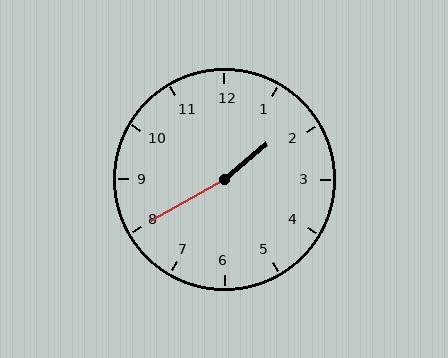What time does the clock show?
1:40.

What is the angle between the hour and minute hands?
Approximately 170 degrees.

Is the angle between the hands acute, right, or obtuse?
It is obtuse.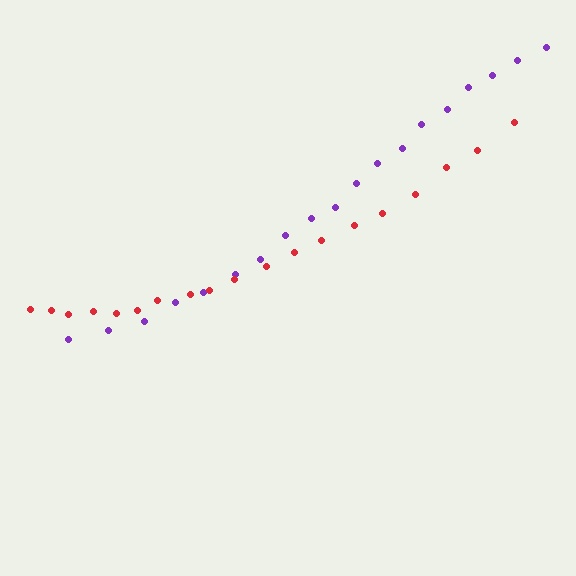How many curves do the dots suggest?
There are 2 distinct paths.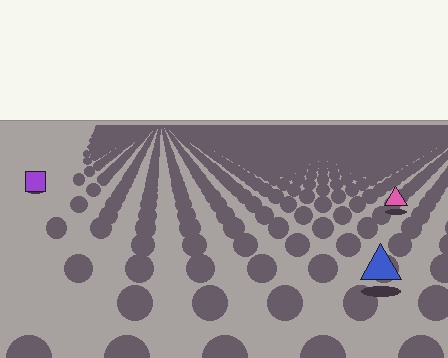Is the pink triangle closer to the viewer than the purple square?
Yes. The pink triangle is closer — you can tell from the texture gradient: the ground texture is coarser near it.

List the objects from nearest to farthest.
From nearest to farthest: the blue triangle, the pink triangle, the purple square.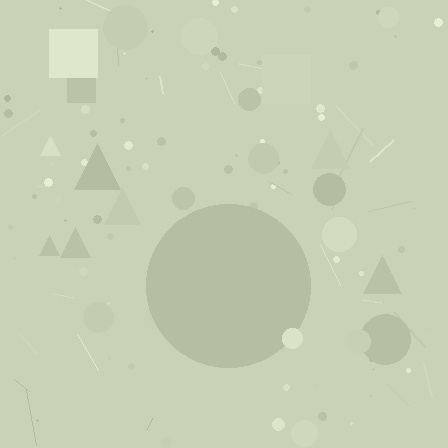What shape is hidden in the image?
A circle is hidden in the image.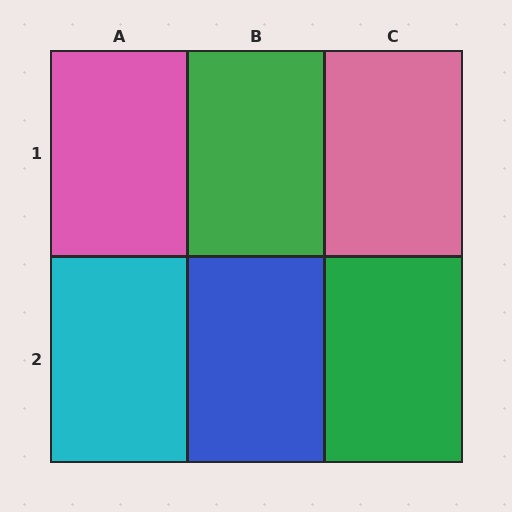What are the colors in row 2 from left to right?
Cyan, blue, green.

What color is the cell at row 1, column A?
Pink.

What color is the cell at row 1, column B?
Green.